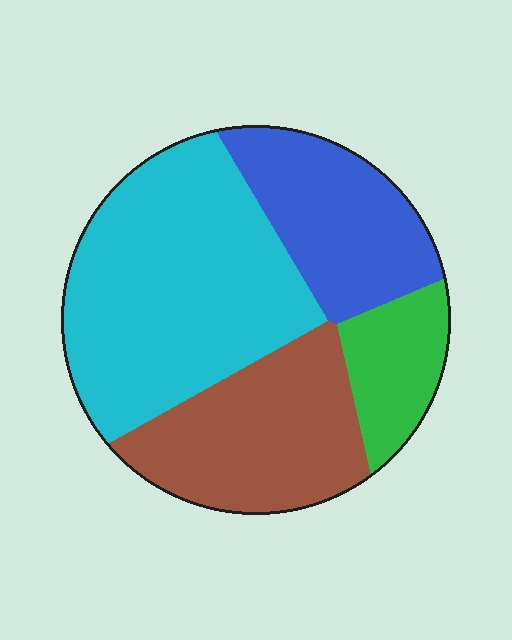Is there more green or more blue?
Blue.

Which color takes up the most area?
Cyan, at roughly 40%.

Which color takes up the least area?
Green, at roughly 10%.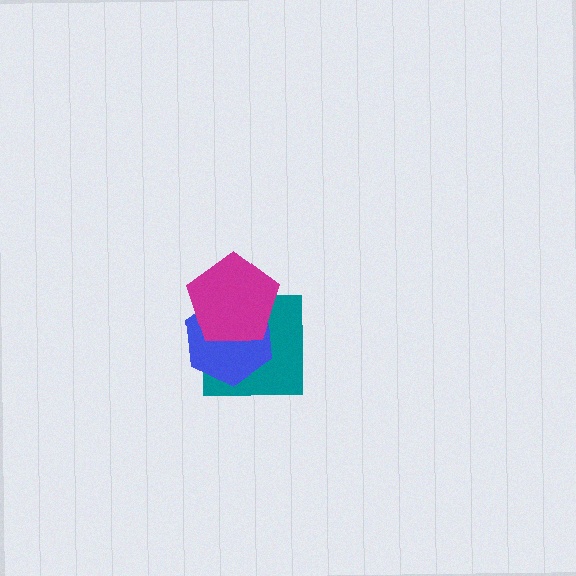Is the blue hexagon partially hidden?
Yes, it is partially covered by another shape.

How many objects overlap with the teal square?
2 objects overlap with the teal square.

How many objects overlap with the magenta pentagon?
2 objects overlap with the magenta pentagon.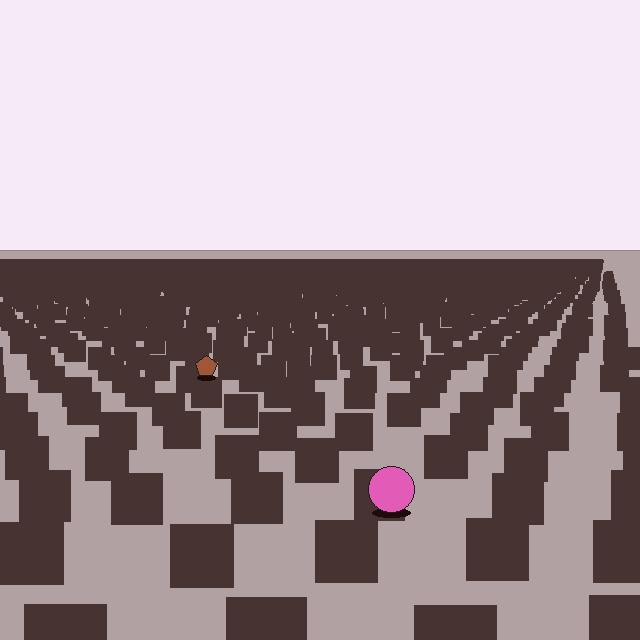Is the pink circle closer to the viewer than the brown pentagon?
Yes. The pink circle is closer — you can tell from the texture gradient: the ground texture is coarser near it.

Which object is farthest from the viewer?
The brown pentagon is farthest from the viewer. It appears smaller and the ground texture around it is denser.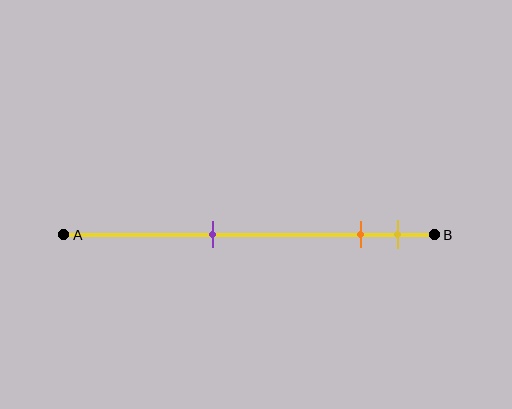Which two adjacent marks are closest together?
The orange and yellow marks are the closest adjacent pair.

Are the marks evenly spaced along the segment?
No, the marks are not evenly spaced.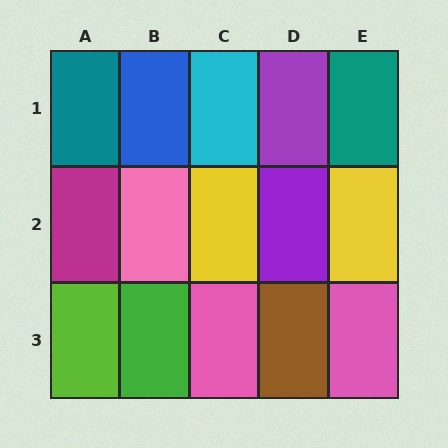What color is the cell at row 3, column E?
Pink.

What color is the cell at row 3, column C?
Pink.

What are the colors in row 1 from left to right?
Teal, blue, cyan, purple, teal.